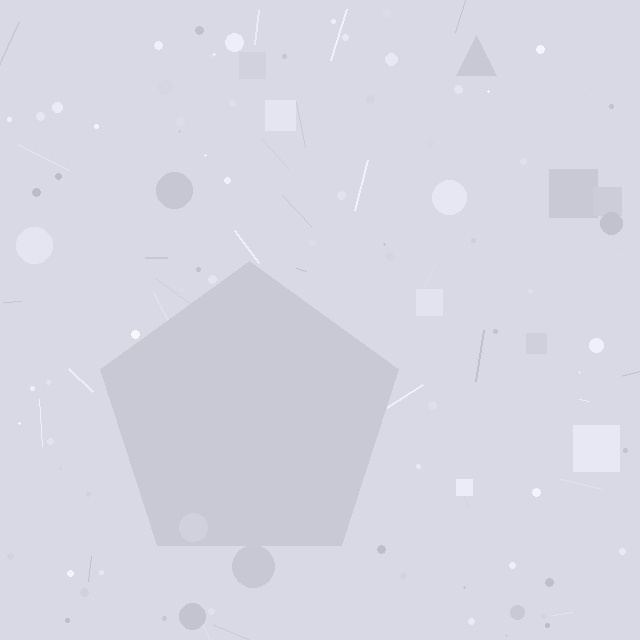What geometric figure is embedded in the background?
A pentagon is embedded in the background.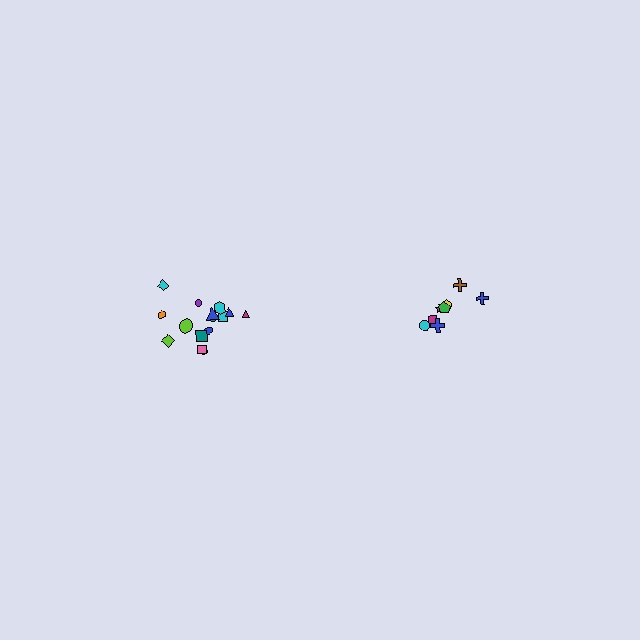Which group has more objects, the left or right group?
The left group.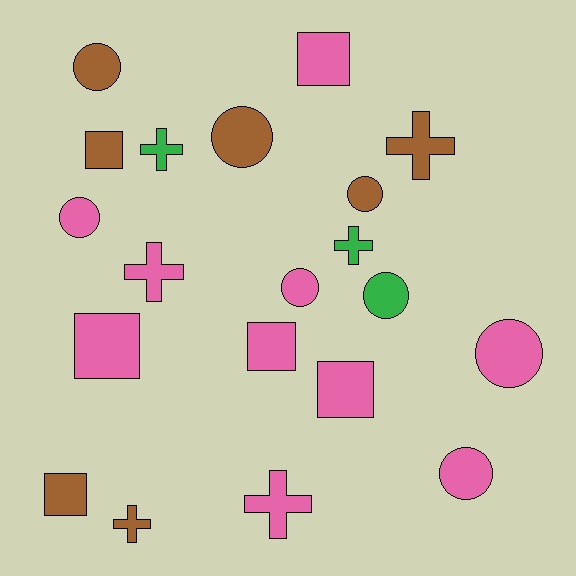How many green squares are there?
There are no green squares.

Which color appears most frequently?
Pink, with 10 objects.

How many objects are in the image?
There are 20 objects.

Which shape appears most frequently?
Circle, with 8 objects.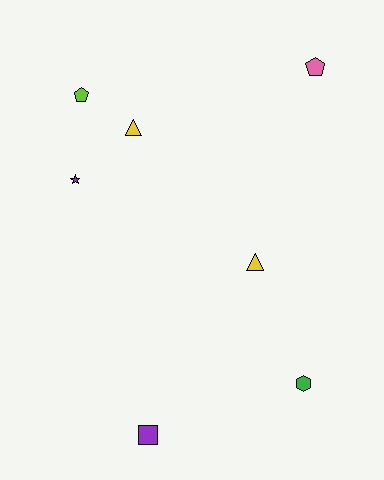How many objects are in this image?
There are 7 objects.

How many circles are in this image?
There are no circles.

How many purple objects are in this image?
There are 2 purple objects.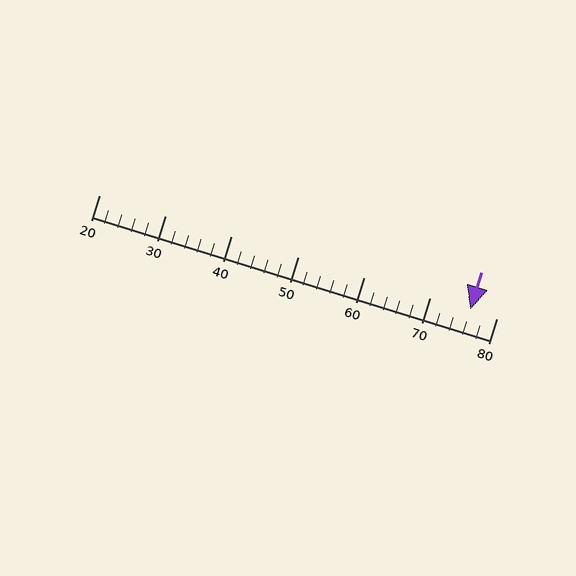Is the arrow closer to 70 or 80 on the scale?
The arrow is closer to 80.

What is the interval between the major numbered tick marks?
The major tick marks are spaced 10 units apart.